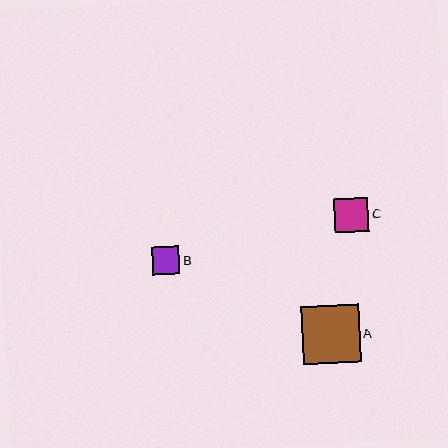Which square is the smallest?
Square B is the smallest with a size of approximately 28 pixels.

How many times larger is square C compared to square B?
Square C is approximately 1.2 times the size of square B.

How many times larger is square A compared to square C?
Square A is approximately 1.7 times the size of square C.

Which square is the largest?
Square A is the largest with a size of approximately 58 pixels.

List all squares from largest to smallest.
From largest to smallest: A, C, B.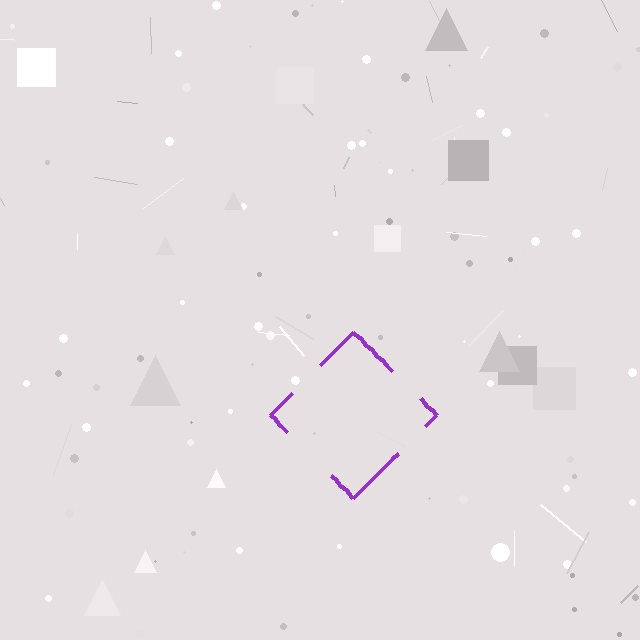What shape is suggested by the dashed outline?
The dashed outline suggests a diamond.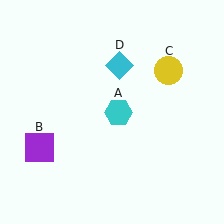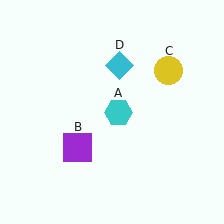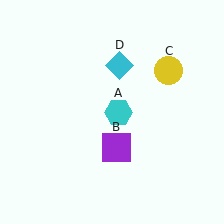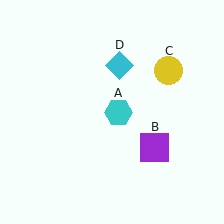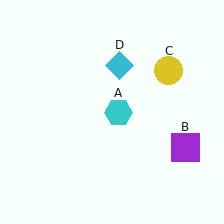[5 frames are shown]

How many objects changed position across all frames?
1 object changed position: purple square (object B).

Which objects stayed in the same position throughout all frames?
Cyan hexagon (object A) and yellow circle (object C) and cyan diamond (object D) remained stationary.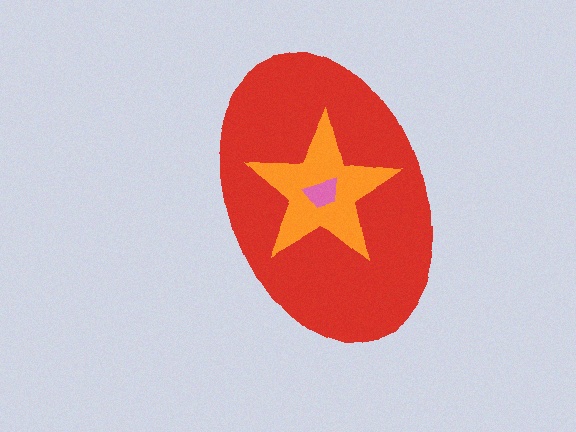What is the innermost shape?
The pink trapezoid.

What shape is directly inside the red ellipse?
The orange star.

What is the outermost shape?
The red ellipse.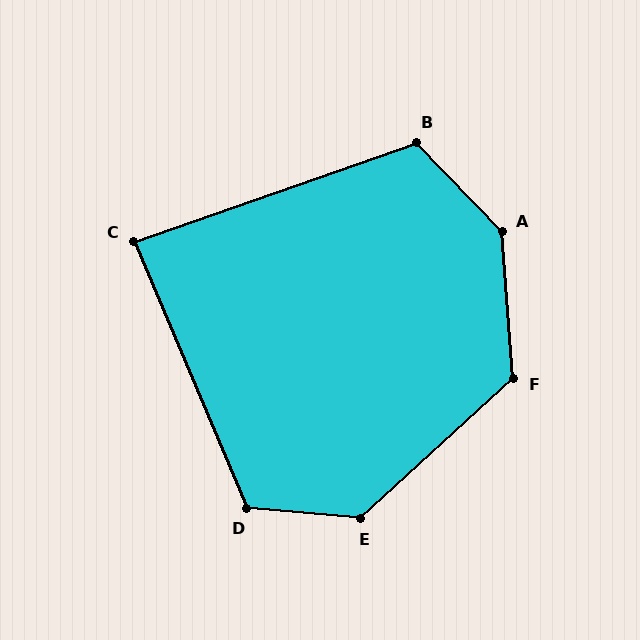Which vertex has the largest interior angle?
A, at approximately 141 degrees.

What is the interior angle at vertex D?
Approximately 118 degrees (obtuse).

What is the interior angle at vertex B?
Approximately 114 degrees (obtuse).